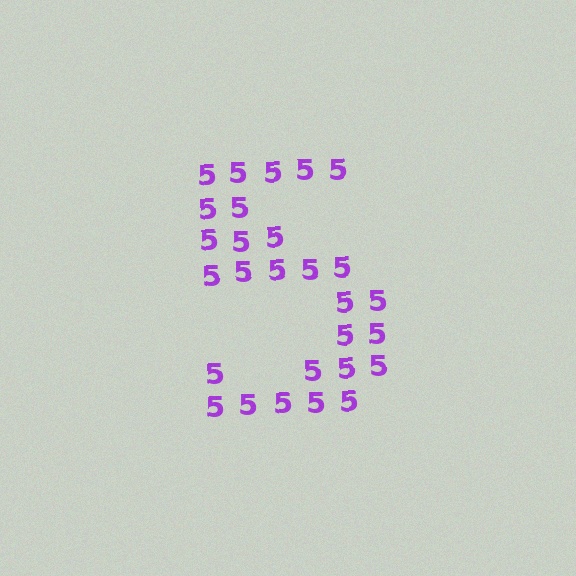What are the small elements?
The small elements are digit 5's.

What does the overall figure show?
The overall figure shows the digit 5.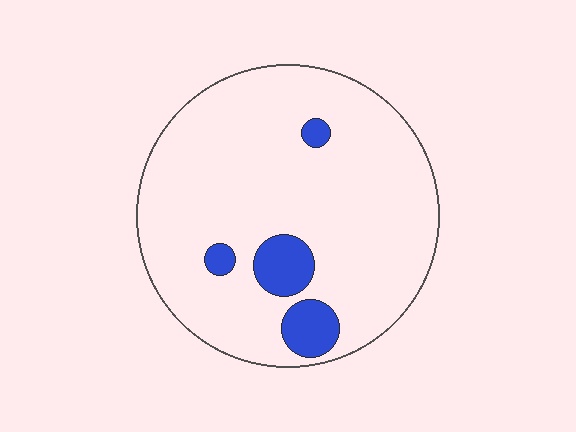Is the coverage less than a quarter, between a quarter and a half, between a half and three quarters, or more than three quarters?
Less than a quarter.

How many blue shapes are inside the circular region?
4.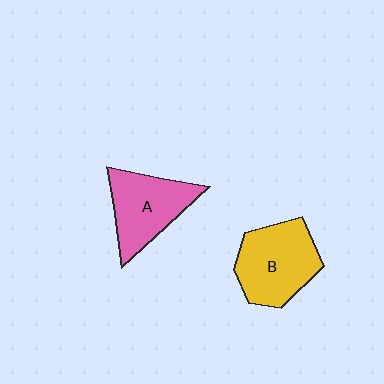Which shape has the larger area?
Shape B (yellow).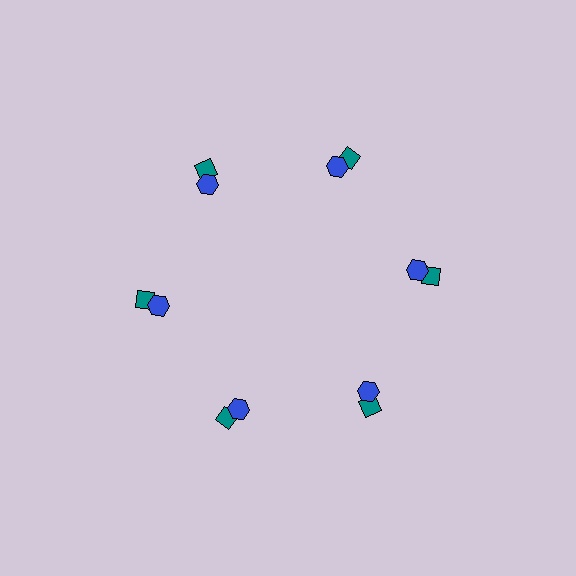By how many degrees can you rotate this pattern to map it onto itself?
The pattern maps onto itself every 60 degrees of rotation.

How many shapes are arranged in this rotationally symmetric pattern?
There are 12 shapes, arranged in 6 groups of 2.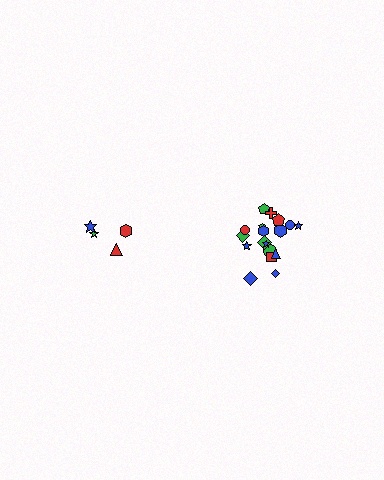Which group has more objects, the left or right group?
The right group.